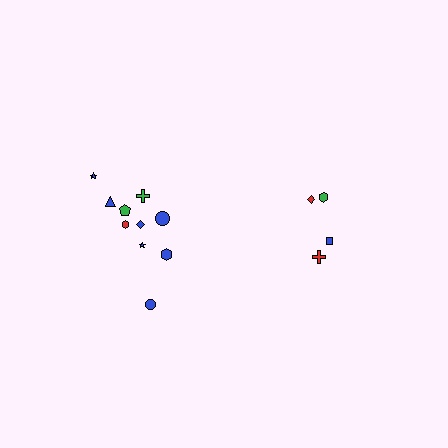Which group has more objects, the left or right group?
The left group.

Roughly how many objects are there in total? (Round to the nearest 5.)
Roughly 15 objects in total.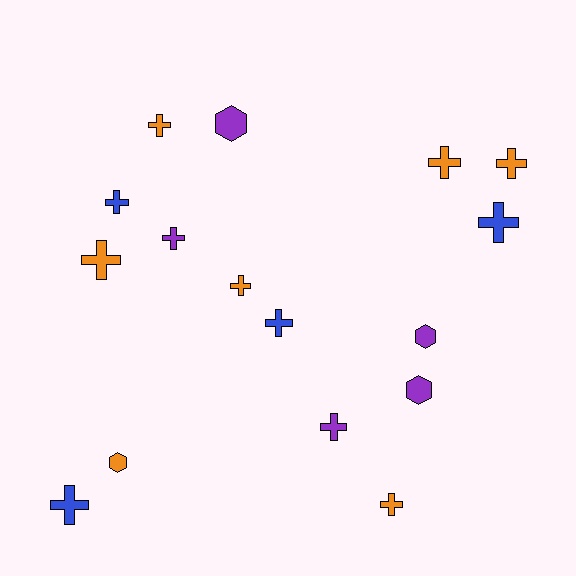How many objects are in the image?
There are 16 objects.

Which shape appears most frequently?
Cross, with 12 objects.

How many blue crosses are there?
There are 4 blue crosses.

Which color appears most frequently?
Orange, with 7 objects.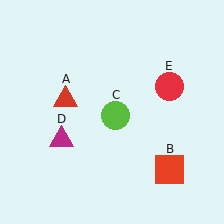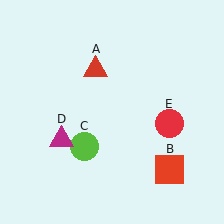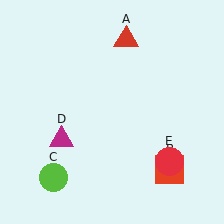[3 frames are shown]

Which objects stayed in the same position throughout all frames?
Red square (object B) and magenta triangle (object D) remained stationary.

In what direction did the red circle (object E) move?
The red circle (object E) moved down.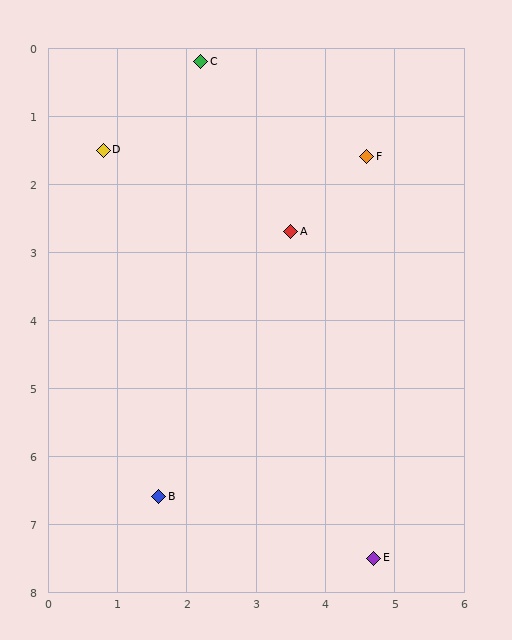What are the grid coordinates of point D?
Point D is at approximately (0.8, 1.5).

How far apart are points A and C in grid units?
Points A and C are about 2.8 grid units apart.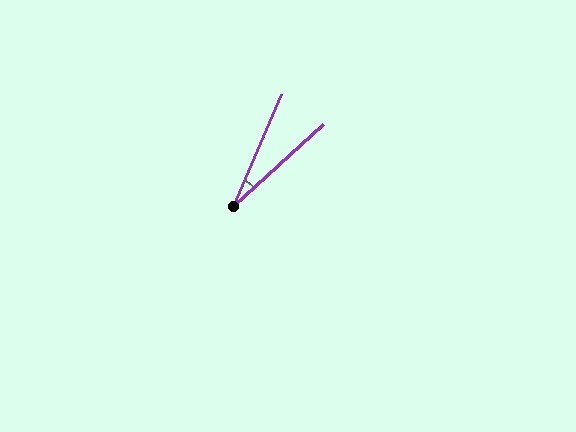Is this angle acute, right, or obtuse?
It is acute.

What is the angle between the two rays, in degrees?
Approximately 25 degrees.